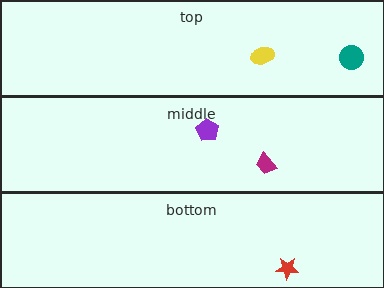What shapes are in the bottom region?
The red star.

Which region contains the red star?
The bottom region.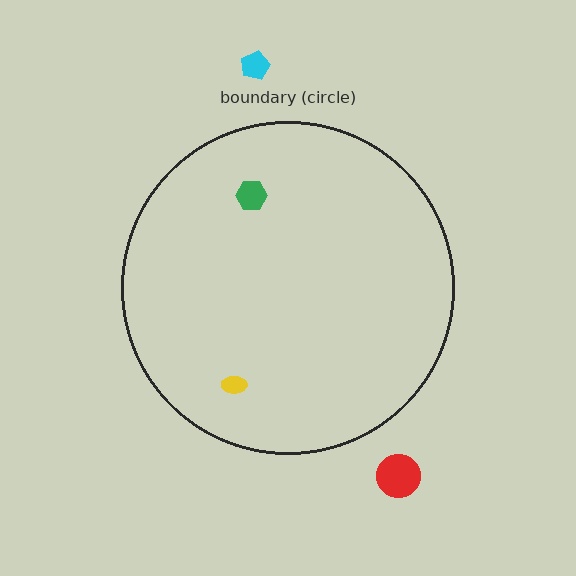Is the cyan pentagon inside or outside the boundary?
Outside.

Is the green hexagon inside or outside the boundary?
Inside.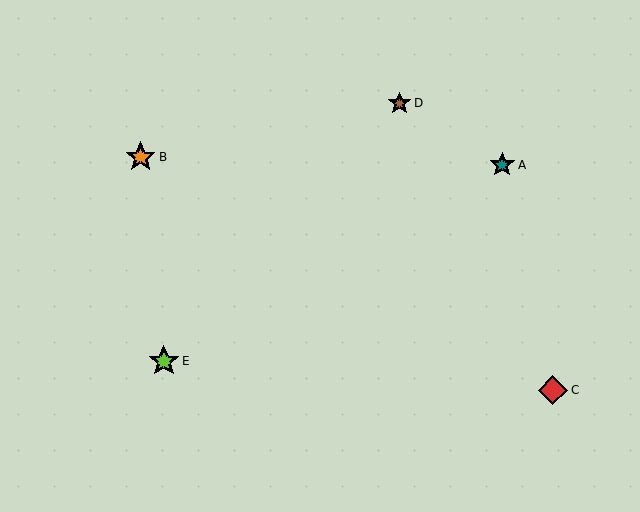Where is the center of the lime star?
The center of the lime star is at (164, 361).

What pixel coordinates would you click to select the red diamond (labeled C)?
Click at (553, 390) to select the red diamond C.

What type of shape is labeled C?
Shape C is a red diamond.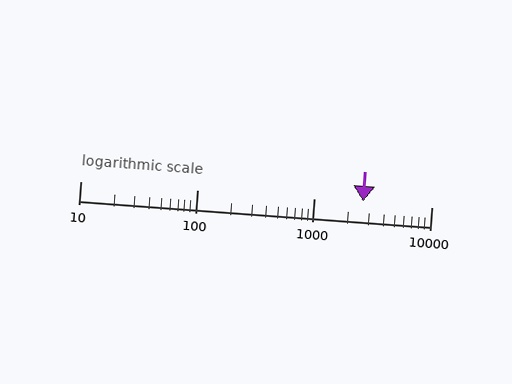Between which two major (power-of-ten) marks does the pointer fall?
The pointer is between 1000 and 10000.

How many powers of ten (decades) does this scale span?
The scale spans 3 decades, from 10 to 10000.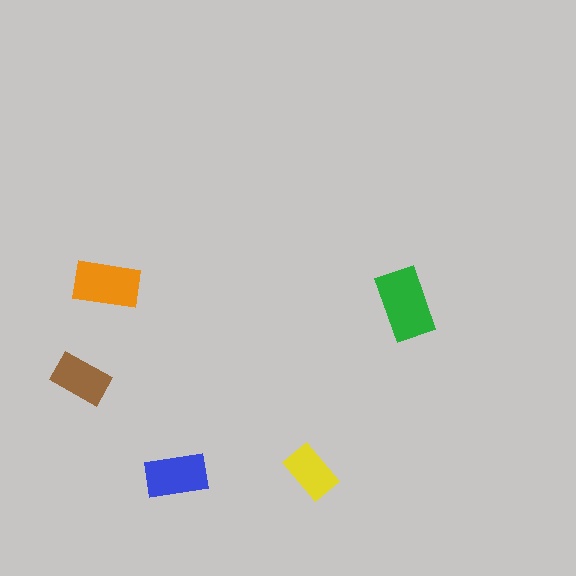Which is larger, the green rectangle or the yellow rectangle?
The green one.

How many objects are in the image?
There are 5 objects in the image.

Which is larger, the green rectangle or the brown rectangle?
The green one.